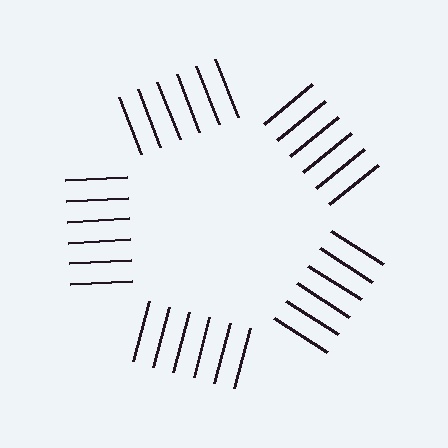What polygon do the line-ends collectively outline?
An illusory pentagon — the line segments terminate on its edges but no continuous stroke is drawn.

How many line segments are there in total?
30 — 6 along each of the 5 edges.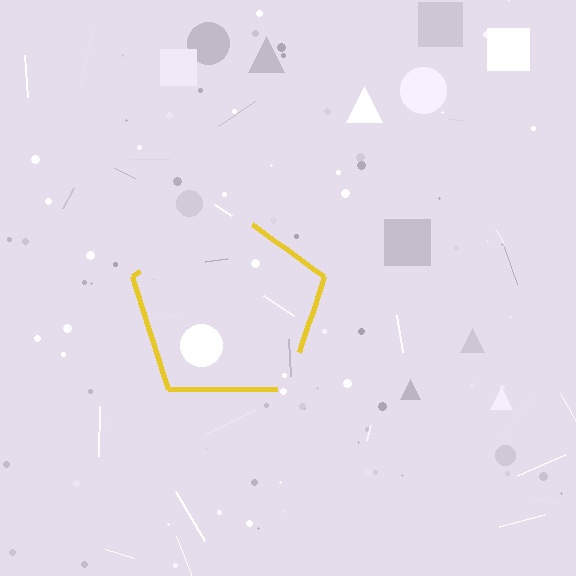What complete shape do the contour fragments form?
The contour fragments form a pentagon.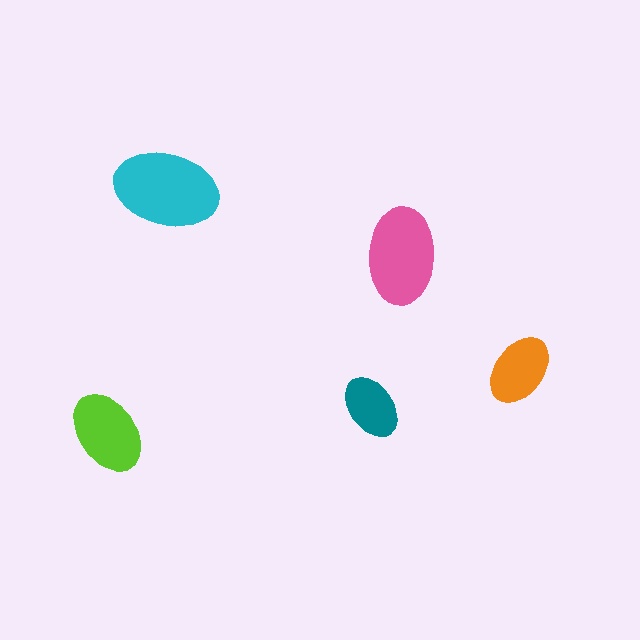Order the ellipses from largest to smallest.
the cyan one, the pink one, the lime one, the orange one, the teal one.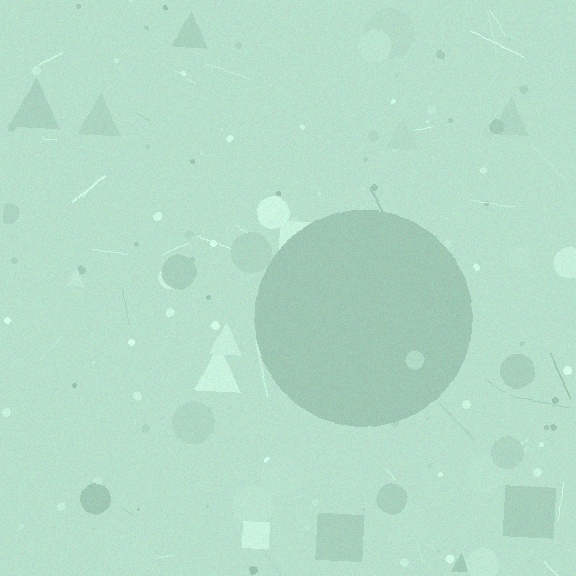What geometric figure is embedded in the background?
A circle is embedded in the background.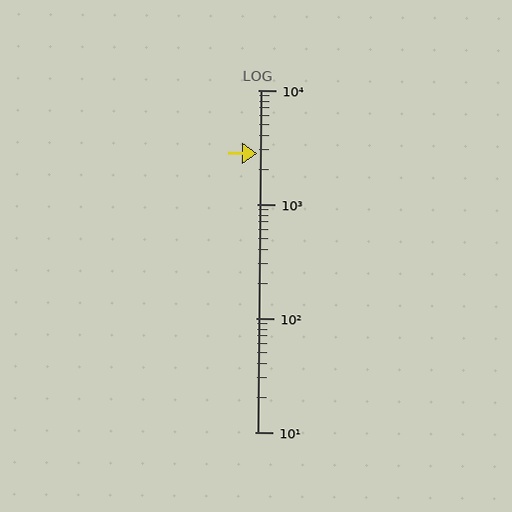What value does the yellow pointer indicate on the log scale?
The pointer indicates approximately 2800.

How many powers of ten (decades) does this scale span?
The scale spans 3 decades, from 10 to 10000.